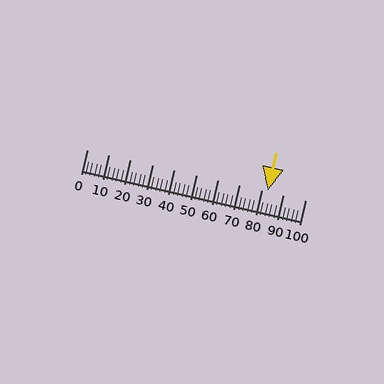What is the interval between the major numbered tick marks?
The major tick marks are spaced 10 units apart.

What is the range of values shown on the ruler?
The ruler shows values from 0 to 100.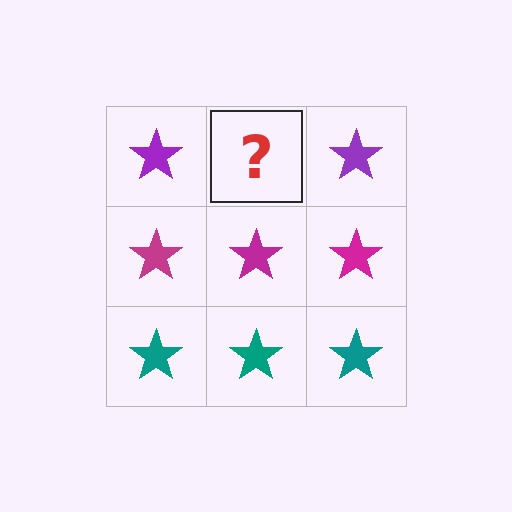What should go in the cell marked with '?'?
The missing cell should contain a purple star.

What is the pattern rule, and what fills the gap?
The rule is that each row has a consistent color. The gap should be filled with a purple star.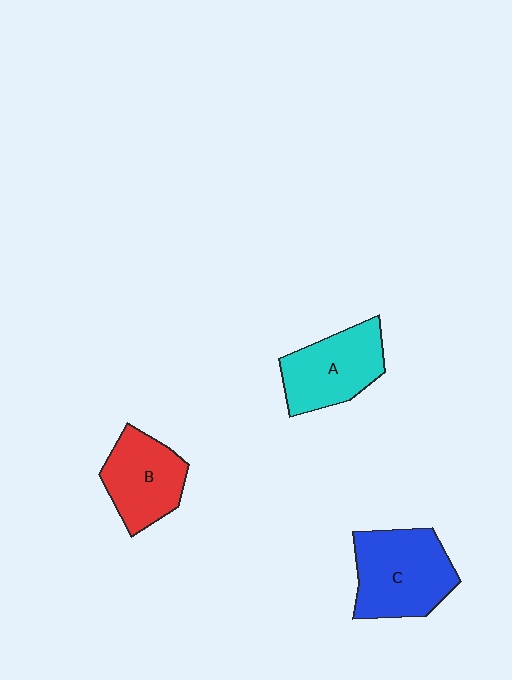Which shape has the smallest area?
Shape B (red).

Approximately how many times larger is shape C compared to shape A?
Approximately 1.2 times.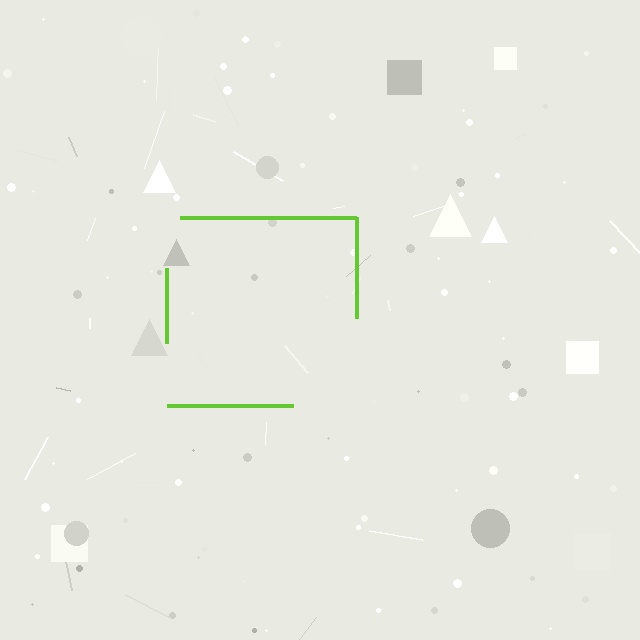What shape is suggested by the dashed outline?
The dashed outline suggests a square.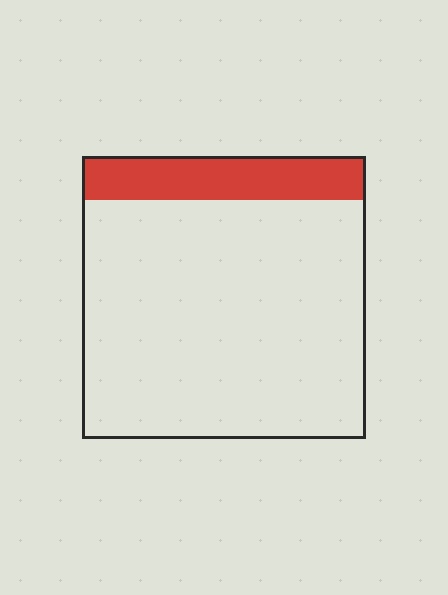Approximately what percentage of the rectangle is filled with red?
Approximately 15%.